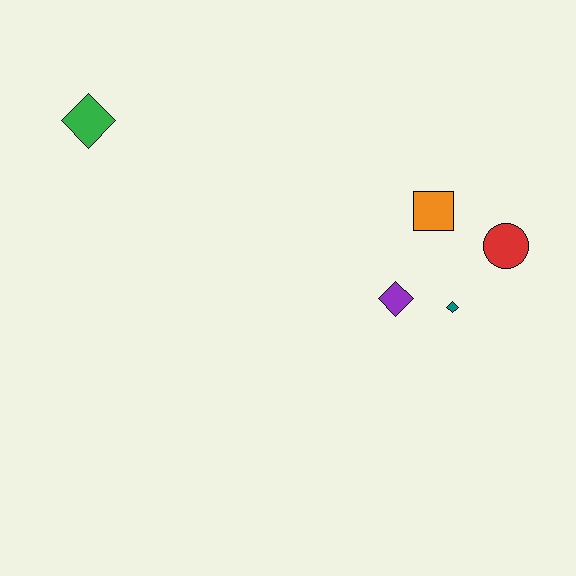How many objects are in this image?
There are 5 objects.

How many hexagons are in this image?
There are no hexagons.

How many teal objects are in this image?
There is 1 teal object.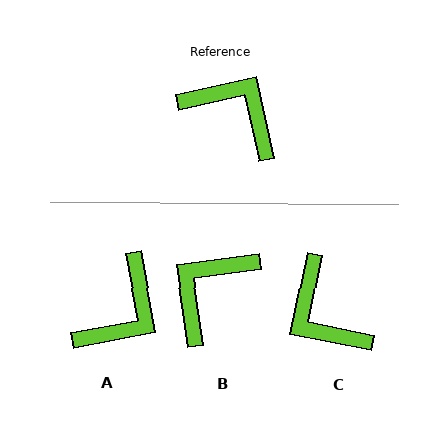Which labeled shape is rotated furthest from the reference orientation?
C, about 156 degrees away.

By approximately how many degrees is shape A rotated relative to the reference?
Approximately 92 degrees clockwise.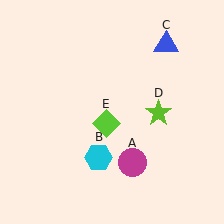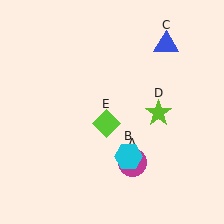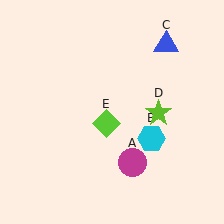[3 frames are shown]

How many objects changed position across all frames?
1 object changed position: cyan hexagon (object B).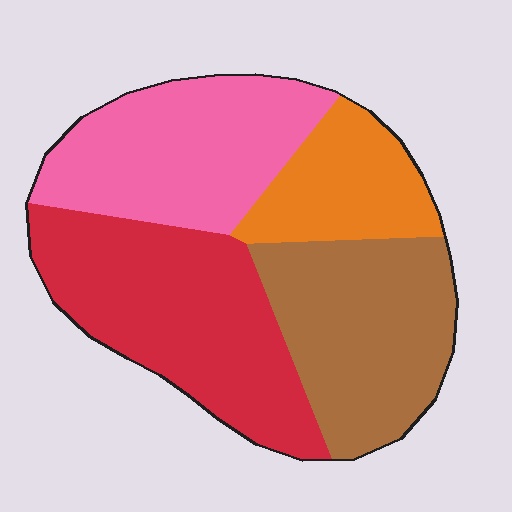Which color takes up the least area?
Orange, at roughly 15%.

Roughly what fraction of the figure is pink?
Pink takes up about one quarter (1/4) of the figure.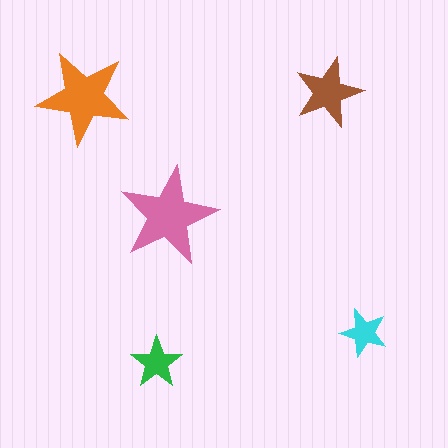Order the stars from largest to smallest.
the pink one, the orange one, the brown one, the green one, the cyan one.